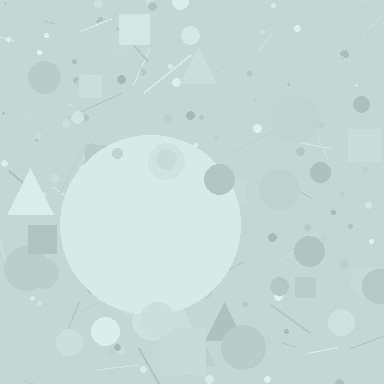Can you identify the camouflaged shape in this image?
The camouflaged shape is a circle.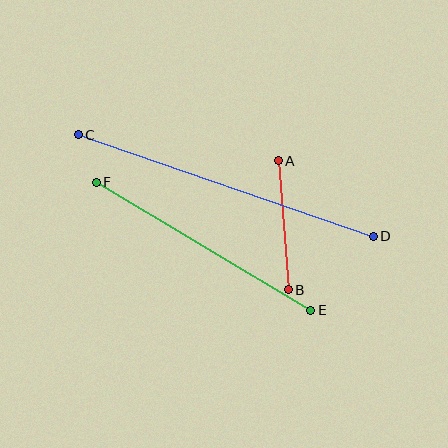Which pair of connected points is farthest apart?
Points C and D are farthest apart.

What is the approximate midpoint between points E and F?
The midpoint is at approximately (203, 246) pixels.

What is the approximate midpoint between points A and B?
The midpoint is at approximately (283, 225) pixels.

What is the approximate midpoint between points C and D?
The midpoint is at approximately (226, 186) pixels.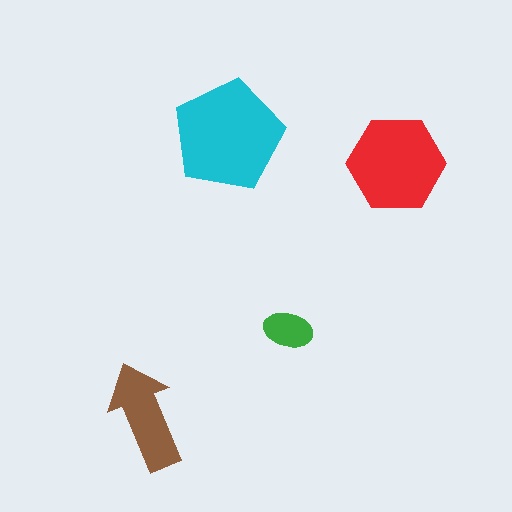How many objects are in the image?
There are 4 objects in the image.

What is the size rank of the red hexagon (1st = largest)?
2nd.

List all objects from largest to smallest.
The cyan pentagon, the red hexagon, the brown arrow, the green ellipse.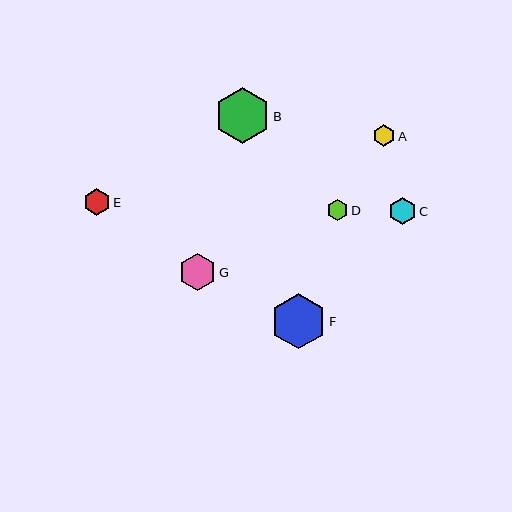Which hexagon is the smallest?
Hexagon D is the smallest with a size of approximately 21 pixels.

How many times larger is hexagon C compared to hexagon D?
Hexagon C is approximately 1.3 times the size of hexagon D.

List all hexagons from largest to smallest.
From largest to smallest: B, F, G, E, C, A, D.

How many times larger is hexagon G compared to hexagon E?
Hexagon G is approximately 1.4 times the size of hexagon E.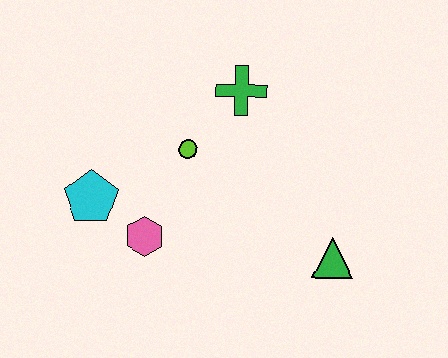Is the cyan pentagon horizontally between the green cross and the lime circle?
No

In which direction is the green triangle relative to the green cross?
The green triangle is below the green cross.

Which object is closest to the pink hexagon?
The cyan pentagon is closest to the pink hexagon.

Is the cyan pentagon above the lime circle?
No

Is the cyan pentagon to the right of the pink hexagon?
No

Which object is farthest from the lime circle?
The green triangle is farthest from the lime circle.